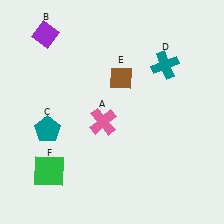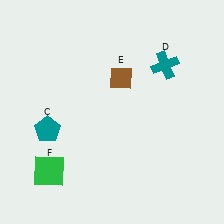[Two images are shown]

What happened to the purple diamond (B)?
The purple diamond (B) was removed in Image 2. It was in the top-left area of Image 1.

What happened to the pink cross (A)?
The pink cross (A) was removed in Image 2. It was in the bottom-left area of Image 1.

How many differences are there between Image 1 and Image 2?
There are 2 differences between the two images.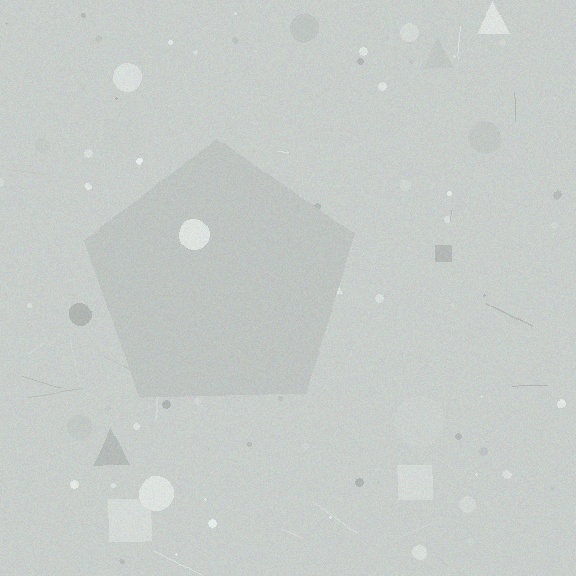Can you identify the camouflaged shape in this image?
The camouflaged shape is a pentagon.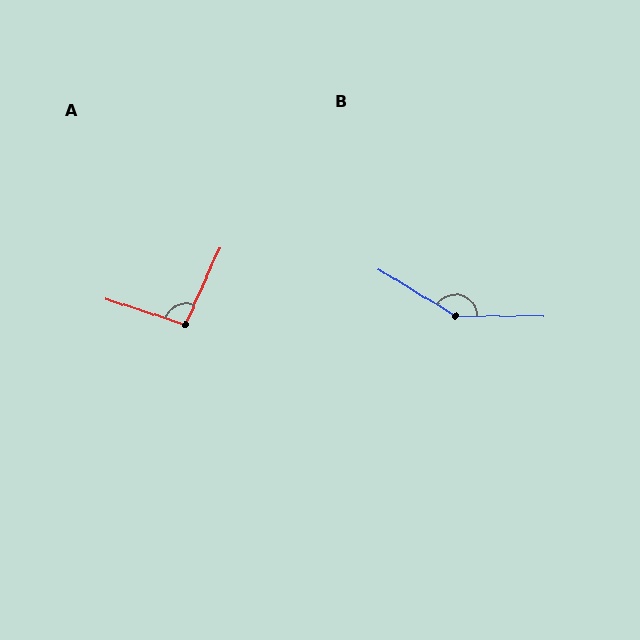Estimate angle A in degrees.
Approximately 96 degrees.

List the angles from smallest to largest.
A (96°), B (149°).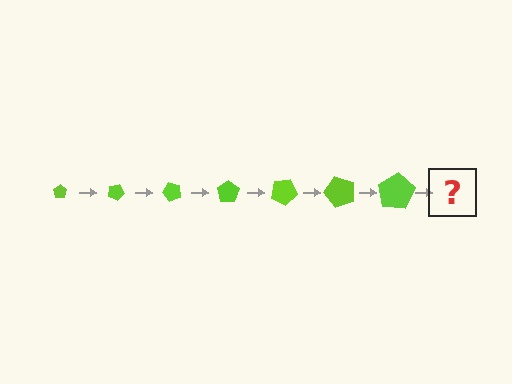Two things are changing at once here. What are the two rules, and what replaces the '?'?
The two rules are that the pentagon grows larger each step and it rotates 25 degrees each step. The '?' should be a pentagon, larger than the previous one and rotated 175 degrees from the start.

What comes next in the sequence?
The next element should be a pentagon, larger than the previous one and rotated 175 degrees from the start.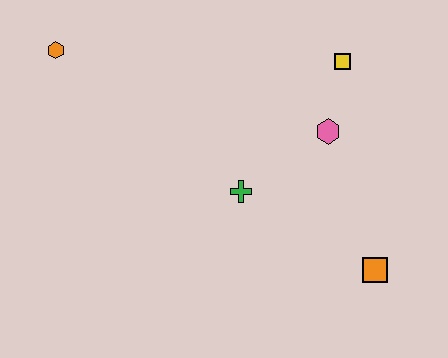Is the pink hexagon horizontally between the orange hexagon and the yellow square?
Yes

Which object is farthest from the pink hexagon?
The orange hexagon is farthest from the pink hexagon.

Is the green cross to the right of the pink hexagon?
No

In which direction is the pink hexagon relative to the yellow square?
The pink hexagon is below the yellow square.